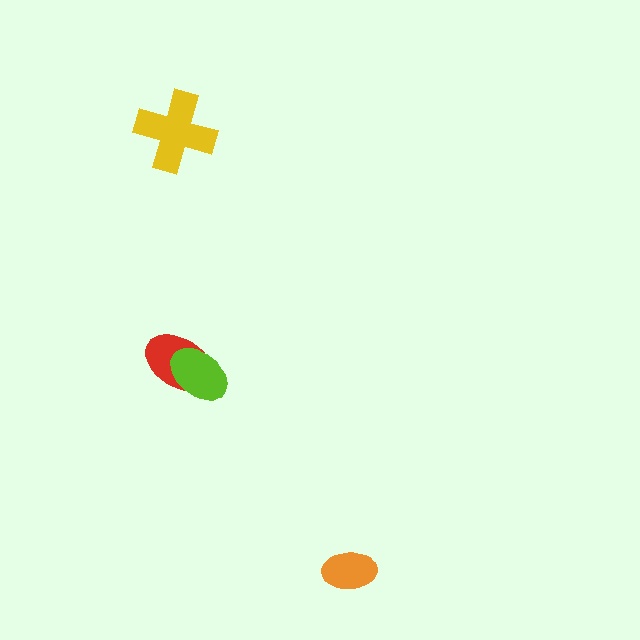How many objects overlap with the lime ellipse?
1 object overlaps with the lime ellipse.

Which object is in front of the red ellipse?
The lime ellipse is in front of the red ellipse.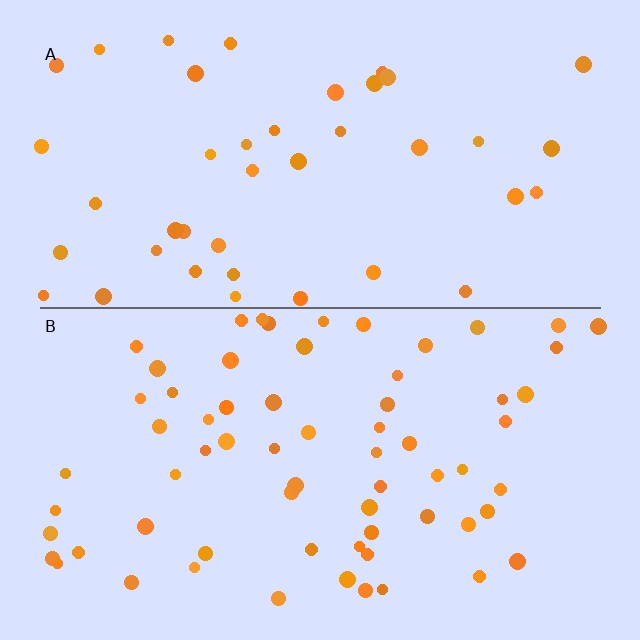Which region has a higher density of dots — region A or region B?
B (the bottom).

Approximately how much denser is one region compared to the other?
Approximately 1.6× — region B over region A.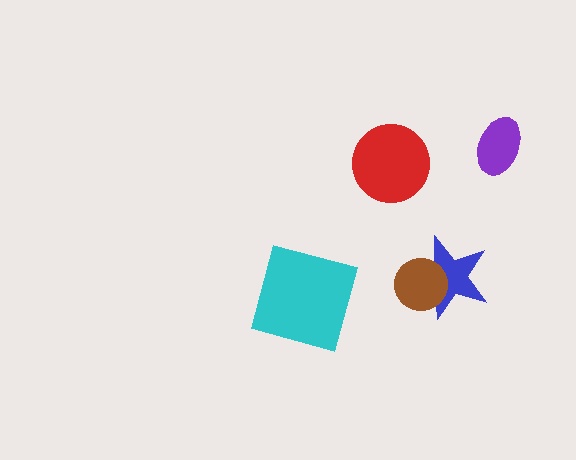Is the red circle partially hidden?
No, no other shape covers it.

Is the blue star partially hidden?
Yes, it is partially covered by another shape.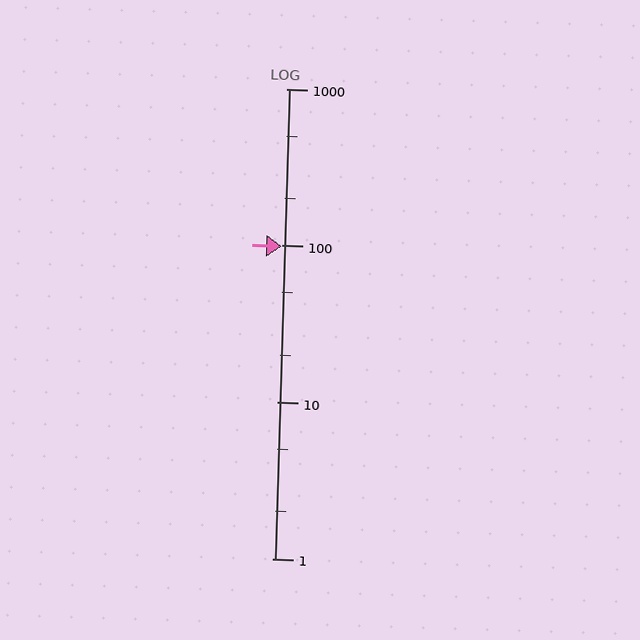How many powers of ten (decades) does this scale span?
The scale spans 3 decades, from 1 to 1000.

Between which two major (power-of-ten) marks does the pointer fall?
The pointer is between 10 and 100.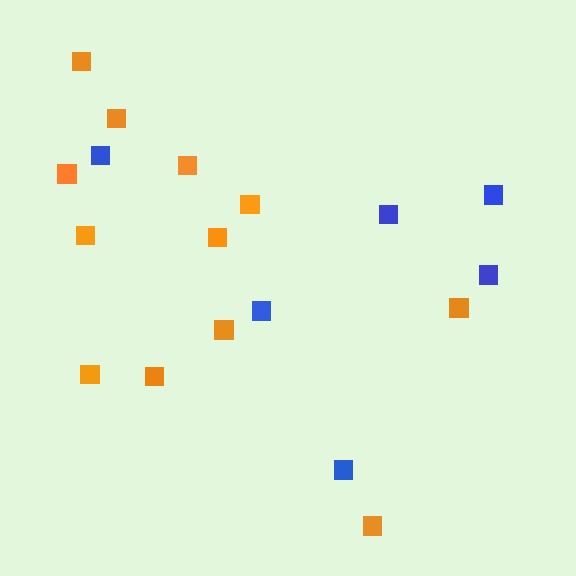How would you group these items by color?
There are 2 groups: one group of orange squares (12) and one group of blue squares (6).